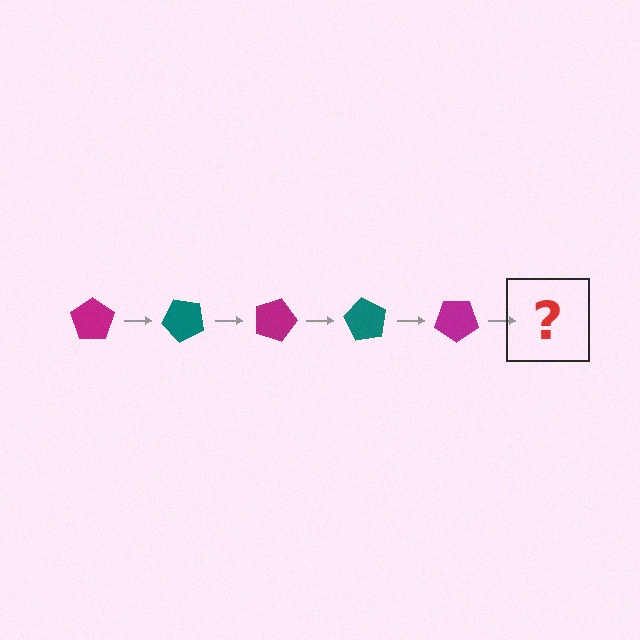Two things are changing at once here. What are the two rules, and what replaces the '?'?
The two rules are that it rotates 45 degrees each step and the color cycles through magenta and teal. The '?' should be a teal pentagon, rotated 225 degrees from the start.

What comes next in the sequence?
The next element should be a teal pentagon, rotated 225 degrees from the start.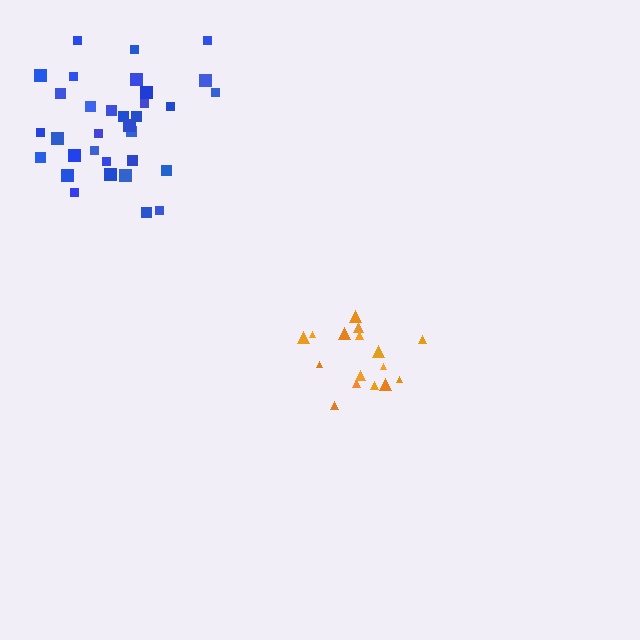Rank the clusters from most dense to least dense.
orange, blue.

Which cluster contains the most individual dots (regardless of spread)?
Blue (33).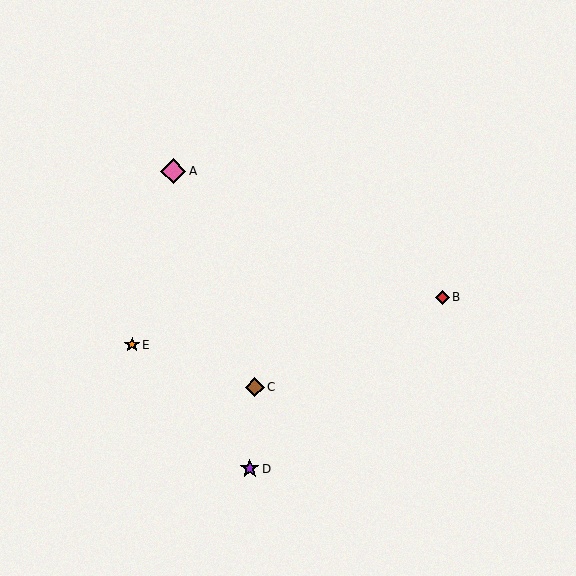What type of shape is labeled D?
Shape D is a purple star.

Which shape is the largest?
The pink diamond (labeled A) is the largest.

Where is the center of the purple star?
The center of the purple star is at (250, 469).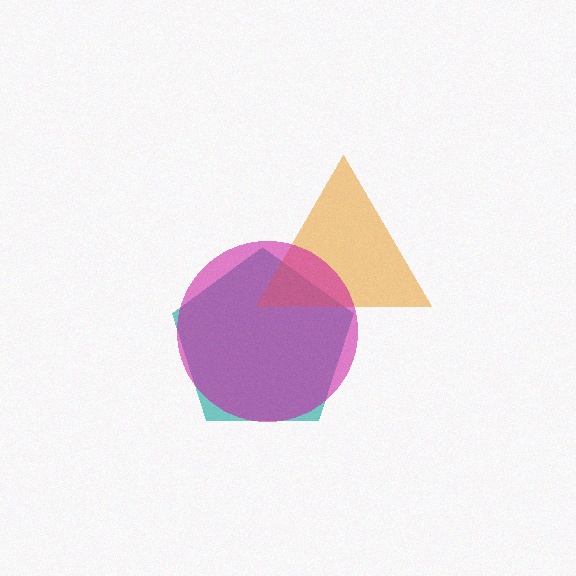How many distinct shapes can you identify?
There are 3 distinct shapes: a teal pentagon, an orange triangle, a magenta circle.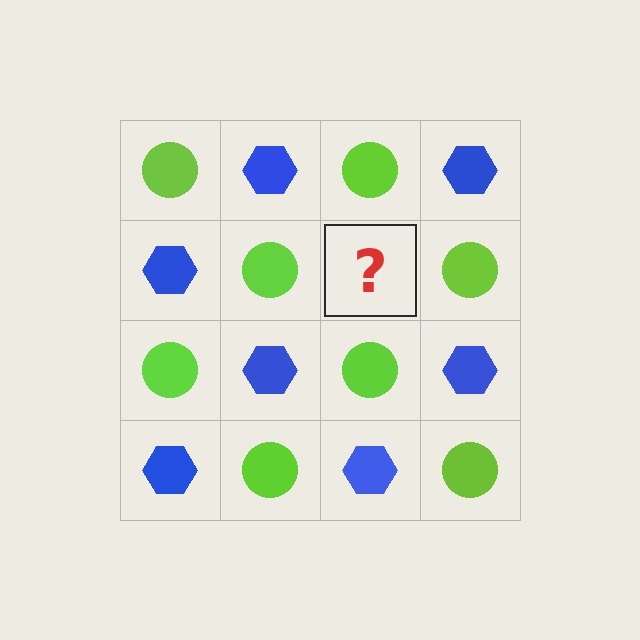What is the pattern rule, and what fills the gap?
The rule is that it alternates lime circle and blue hexagon in a checkerboard pattern. The gap should be filled with a blue hexagon.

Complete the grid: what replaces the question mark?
The question mark should be replaced with a blue hexagon.